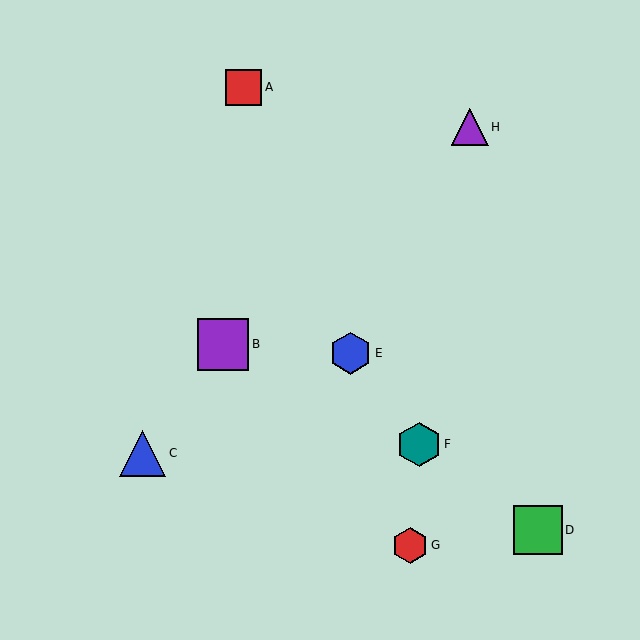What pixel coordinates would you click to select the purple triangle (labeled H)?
Click at (470, 127) to select the purple triangle H.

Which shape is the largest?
The purple square (labeled B) is the largest.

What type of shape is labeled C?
Shape C is a blue triangle.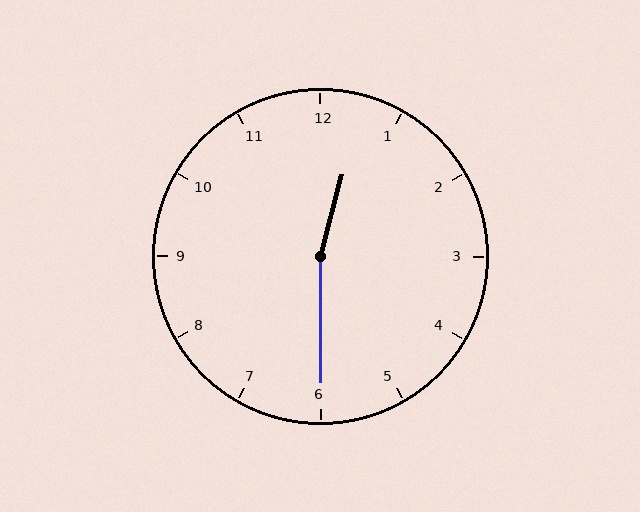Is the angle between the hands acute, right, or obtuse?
It is obtuse.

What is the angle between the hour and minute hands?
Approximately 165 degrees.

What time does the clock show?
12:30.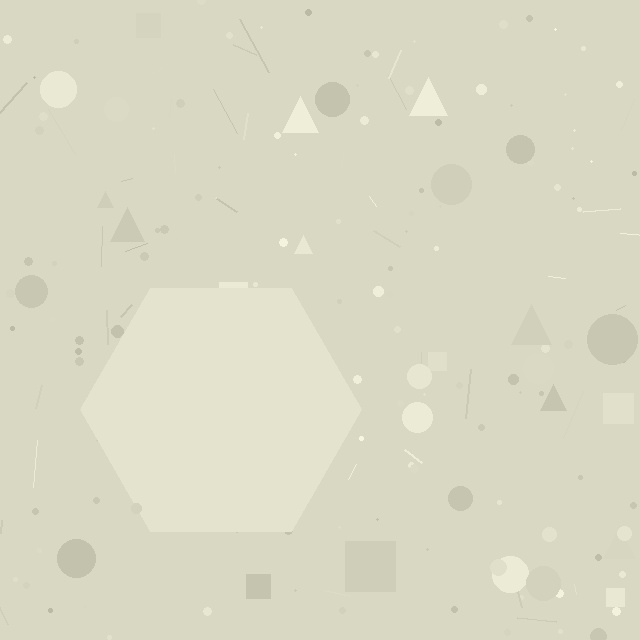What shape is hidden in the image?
A hexagon is hidden in the image.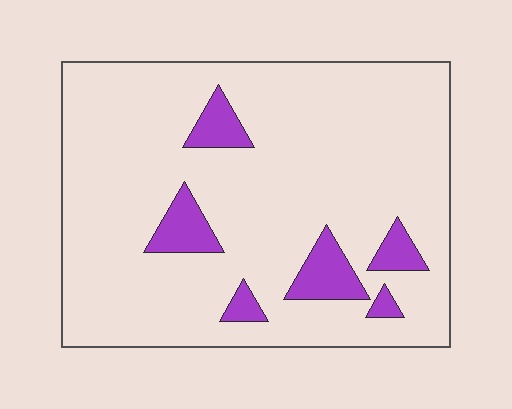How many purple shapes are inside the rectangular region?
6.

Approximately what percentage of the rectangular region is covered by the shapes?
Approximately 10%.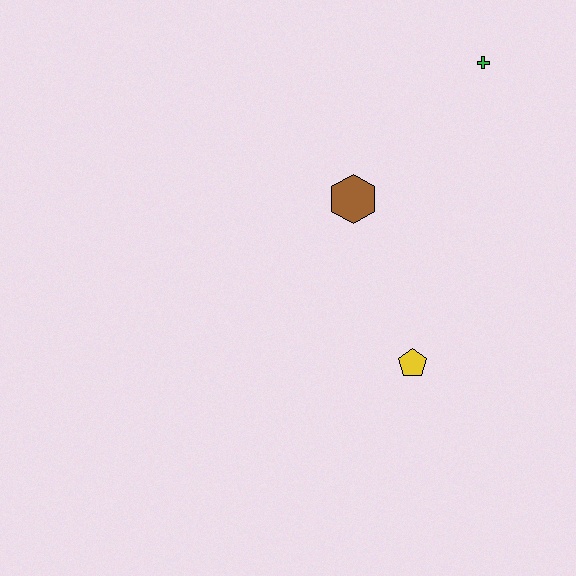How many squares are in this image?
There are no squares.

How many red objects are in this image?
There are no red objects.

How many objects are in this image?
There are 3 objects.